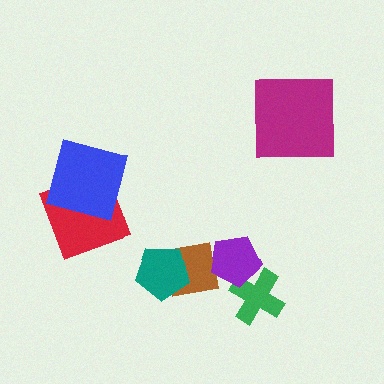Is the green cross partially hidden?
Yes, it is partially covered by another shape.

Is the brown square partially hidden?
Yes, it is partially covered by another shape.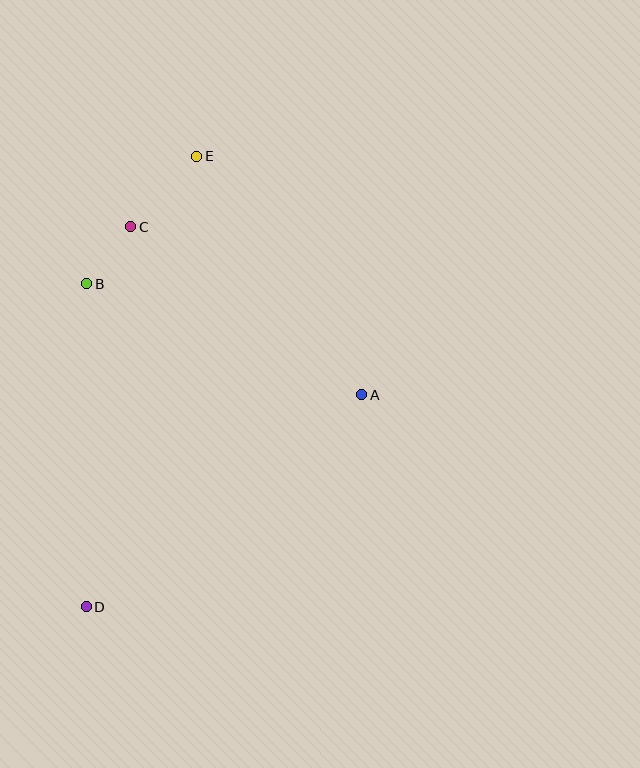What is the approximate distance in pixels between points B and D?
The distance between B and D is approximately 323 pixels.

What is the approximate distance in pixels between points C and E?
The distance between C and E is approximately 97 pixels.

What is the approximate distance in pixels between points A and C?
The distance between A and C is approximately 286 pixels.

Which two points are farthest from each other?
Points D and E are farthest from each other.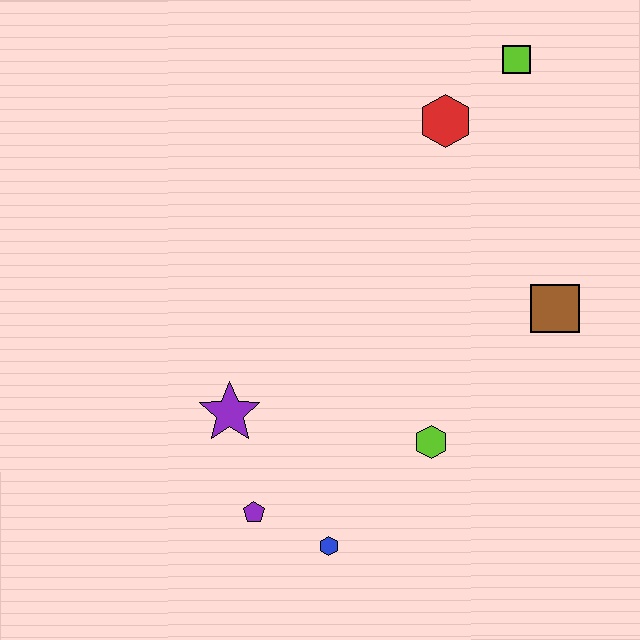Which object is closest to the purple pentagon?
The blue hexagon is closest to the purple pentagon.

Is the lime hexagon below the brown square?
Yes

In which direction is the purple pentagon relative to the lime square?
The purple pentagon is below the lime square.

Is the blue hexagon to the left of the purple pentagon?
No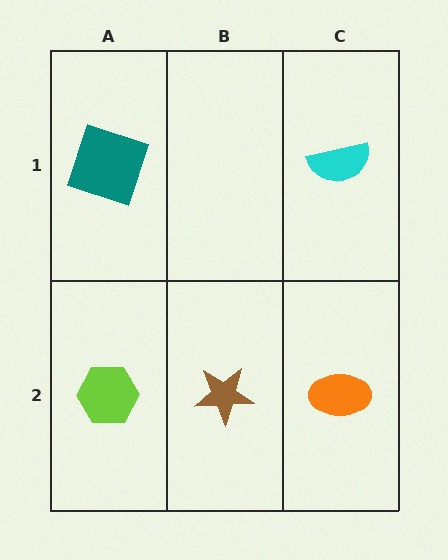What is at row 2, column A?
A lime hexagon.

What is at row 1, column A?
A teal square.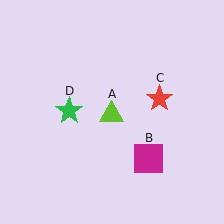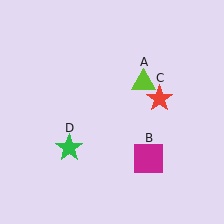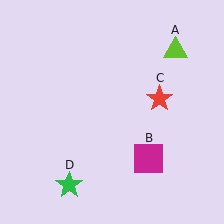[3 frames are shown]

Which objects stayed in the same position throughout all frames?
Magenta square (object B) and red star (object C) remained stationary.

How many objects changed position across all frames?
2 objects changed position: lime triangle (object A), green star (object D).